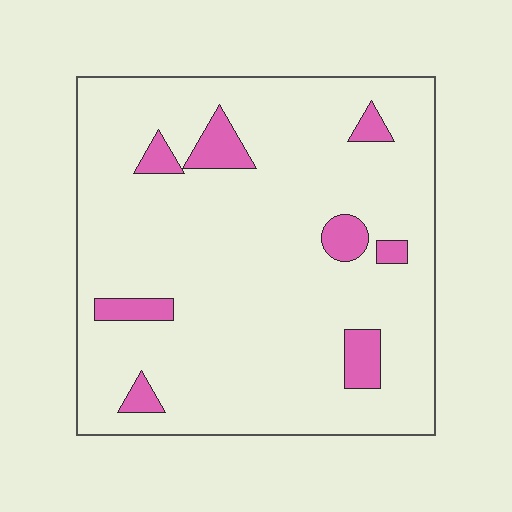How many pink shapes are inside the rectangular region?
8.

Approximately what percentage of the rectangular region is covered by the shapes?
Approximately 10%.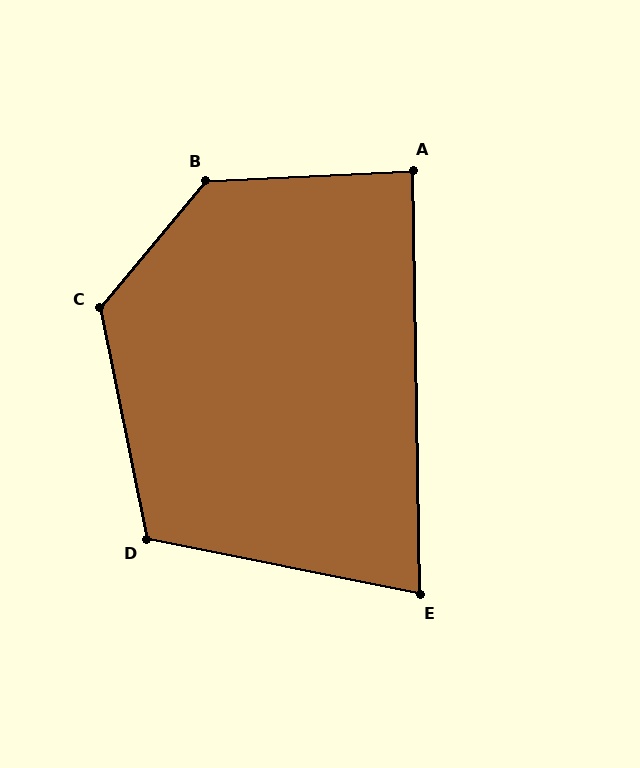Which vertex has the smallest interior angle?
E, at approximately 78 degrees.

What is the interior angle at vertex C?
Approximately 129 degrees (obtuse).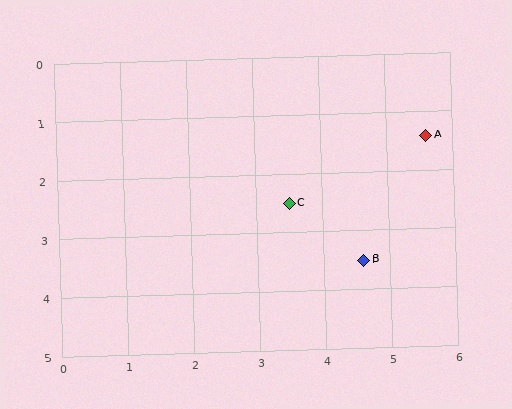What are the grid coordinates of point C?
Point C is at approximately (3.5, 2.5).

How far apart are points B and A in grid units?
Points B and A are about 2.3 grid units apart.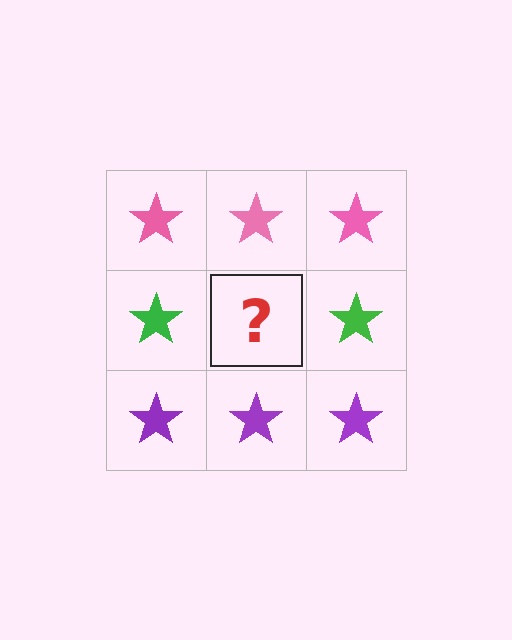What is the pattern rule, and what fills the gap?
The rule is that each row has a consistent color. The gap should be filled with a green star.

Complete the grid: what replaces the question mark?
The question mark should be replaced with a green star.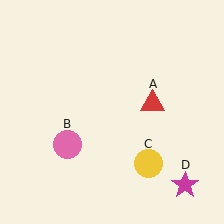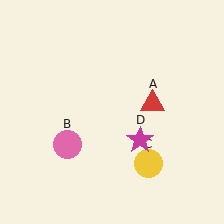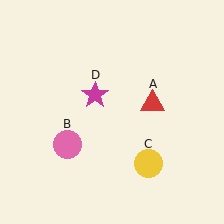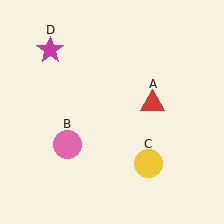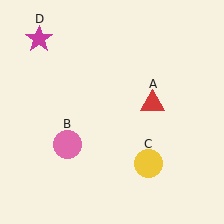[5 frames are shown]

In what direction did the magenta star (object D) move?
The magenta star (object D) moved up and to the left.